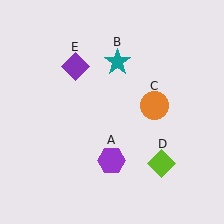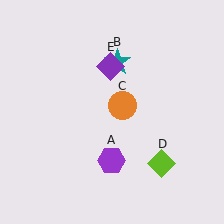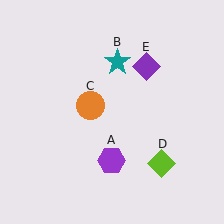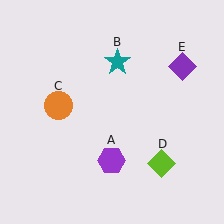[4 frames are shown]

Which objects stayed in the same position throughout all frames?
Purple hexagon (object A) and teal star (object B) and lime diamond (object D) remained stationary.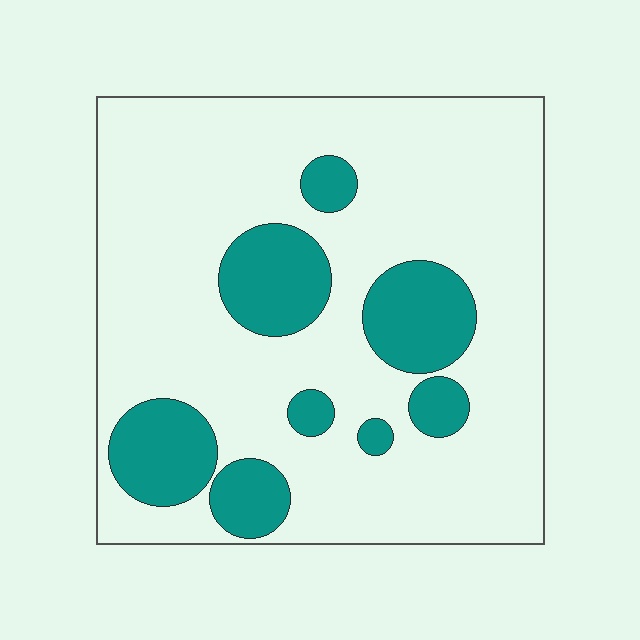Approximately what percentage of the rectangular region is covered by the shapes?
Approximately 20%.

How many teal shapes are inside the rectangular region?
8.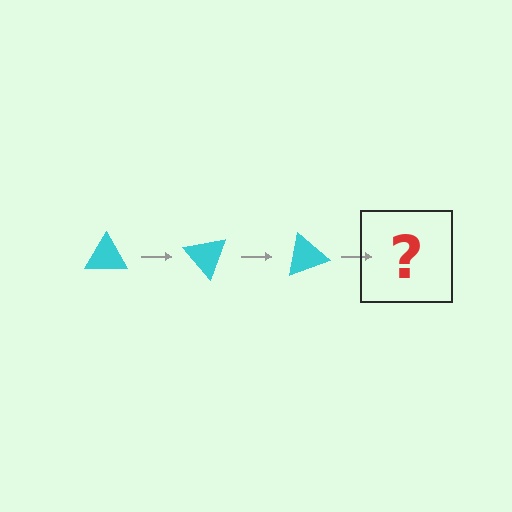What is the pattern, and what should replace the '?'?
The pattern is that the triangle rotates 50 degrees each step. The '?' should be a cyan triangle rotated 150 degrees.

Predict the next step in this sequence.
The next step is a cyan triangle rotated 150 degrees.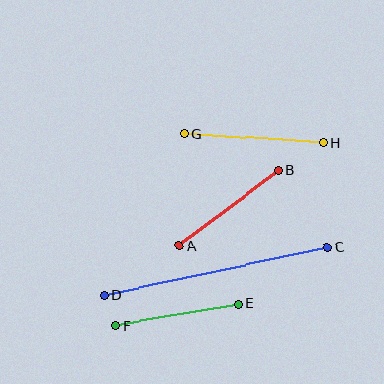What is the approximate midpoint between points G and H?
The midpoint is at approximately (254, 138) pixels.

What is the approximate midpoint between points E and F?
The midpoint is at approximately (177, 315) pixels.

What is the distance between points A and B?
The distance is approximately 124 pixels.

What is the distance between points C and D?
The distance is approximately 228 pixels.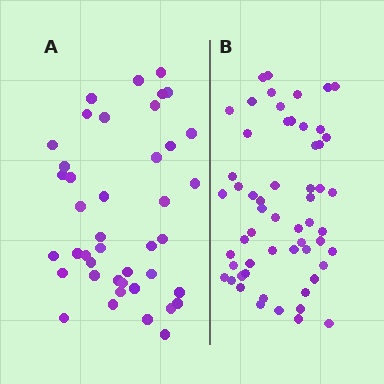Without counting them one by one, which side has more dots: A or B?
Region B (the right region) has more dots.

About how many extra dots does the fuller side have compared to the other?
Region B has approximately 15 more dots than region A.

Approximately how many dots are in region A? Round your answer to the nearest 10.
About 40 dots. (The exact count is 42, which rounds to 40.)